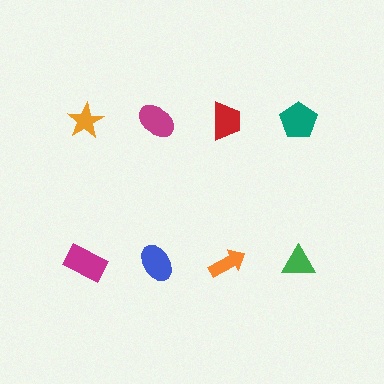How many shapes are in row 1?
4 shapes.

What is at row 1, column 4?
A teal pentagon.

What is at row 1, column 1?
An orange star.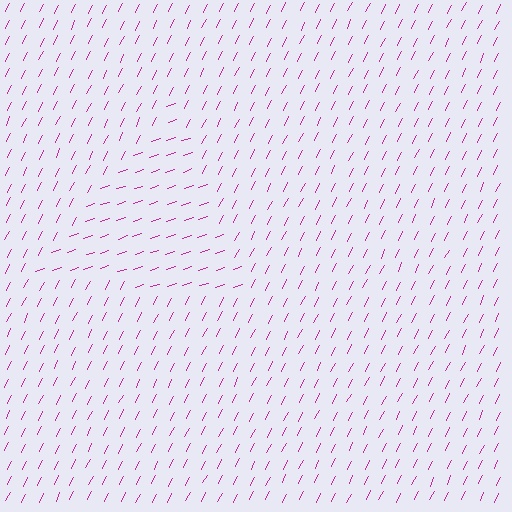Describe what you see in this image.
The image is filled with small magenta line segments. A triangle region in the image has lines oriented differently from the surrounding lines, creating a visible texture boundary.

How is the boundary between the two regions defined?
The boundary is defined purely by a change in line orientation (approximately 45 degrees difference). All lines are the same color and thickness.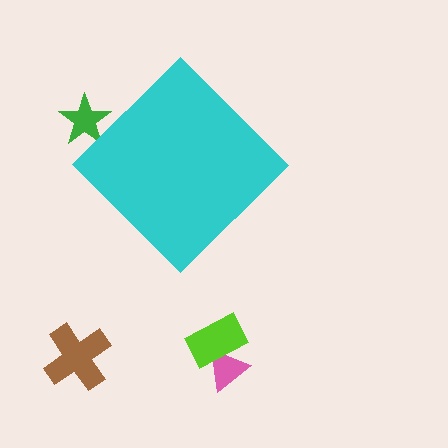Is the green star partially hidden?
Yes, the green star is partially hidden behind the cyan diamond.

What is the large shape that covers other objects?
A cyan diamond.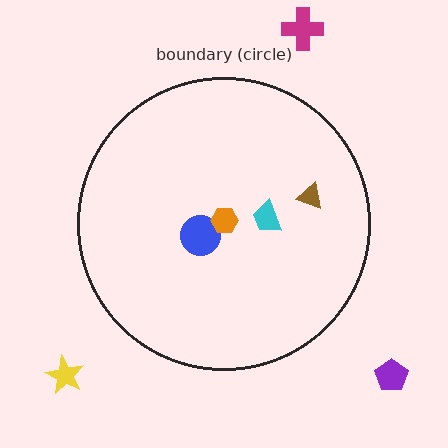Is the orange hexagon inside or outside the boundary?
Inside.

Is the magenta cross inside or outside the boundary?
Outside.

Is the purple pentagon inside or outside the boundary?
Outside.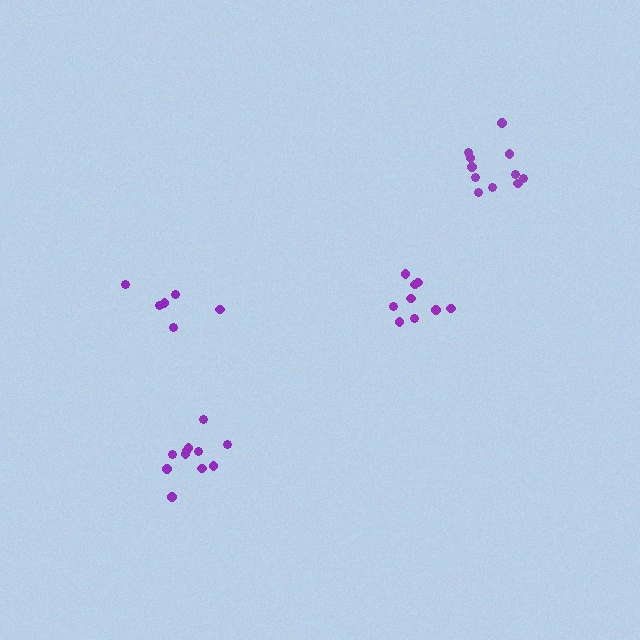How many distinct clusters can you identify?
There are 4 distinct clusters.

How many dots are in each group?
Group 1: 9 dots, Group 2: 11 dots, Group 3: 11 dots, Group 4: 6 dots (37 total).